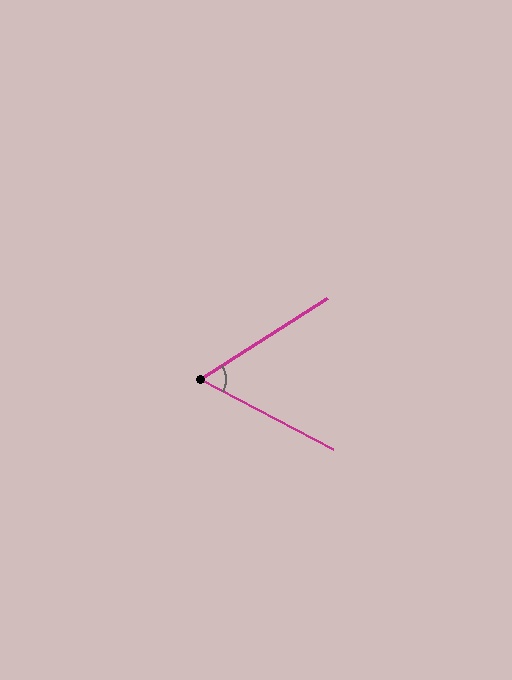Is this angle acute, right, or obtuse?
It is acute.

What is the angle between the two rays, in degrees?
Approximately 61 degrees.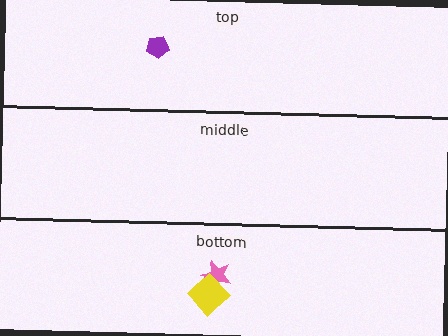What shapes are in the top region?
The purple pentagon.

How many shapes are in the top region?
1.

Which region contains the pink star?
The bottom region.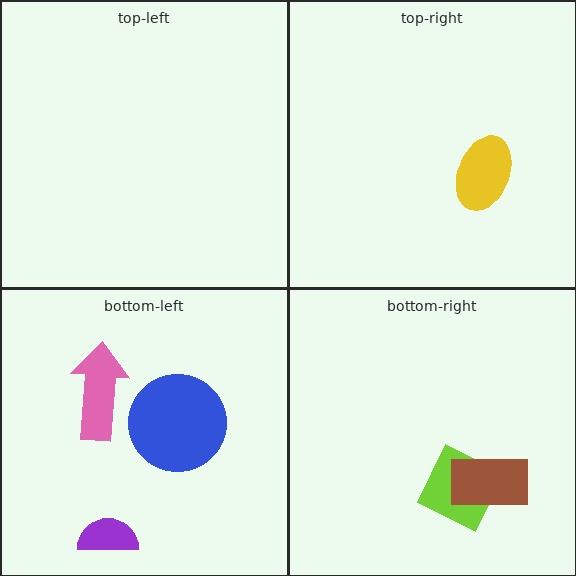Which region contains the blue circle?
The bottom-left region.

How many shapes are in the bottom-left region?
3.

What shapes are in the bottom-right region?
The lime diamond, the brown rectangle.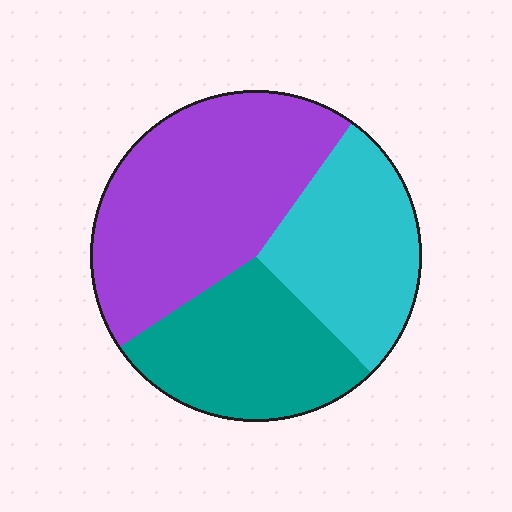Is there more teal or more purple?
Purple.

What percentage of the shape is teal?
Teal takes up about one quarter (1/4) of the shape.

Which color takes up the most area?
Purple, at roughly 45%.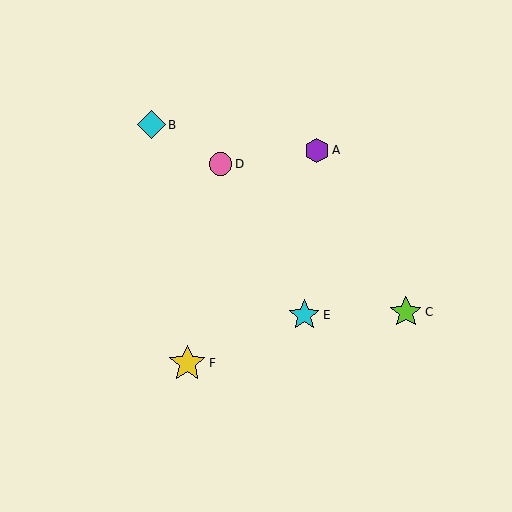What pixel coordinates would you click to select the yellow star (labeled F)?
Click at (187, 363) to select the yellow star F.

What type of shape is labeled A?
Shape A is a purple hexagon.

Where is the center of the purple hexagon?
The center of the purple hexagon is at (317, 150).